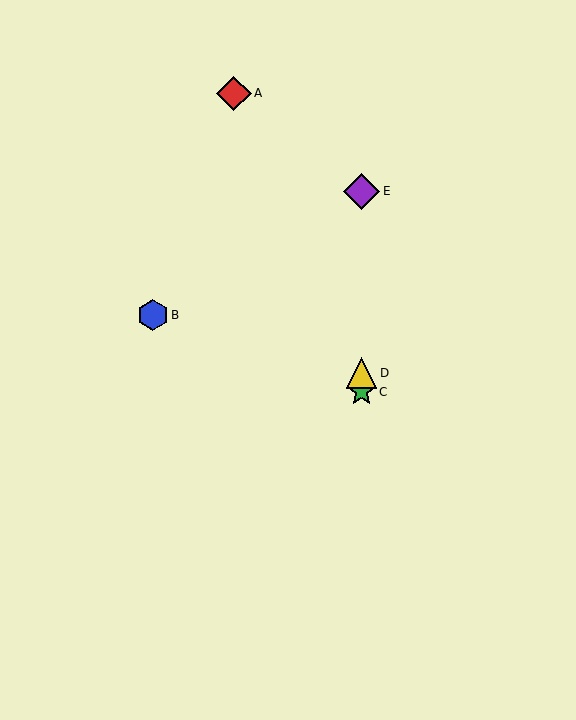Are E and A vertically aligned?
No, E is at x≈361 and A is at x≈234.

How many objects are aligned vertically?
3 objects (C, D, E) are aligned vertically.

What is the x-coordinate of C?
Object C is at x≈361.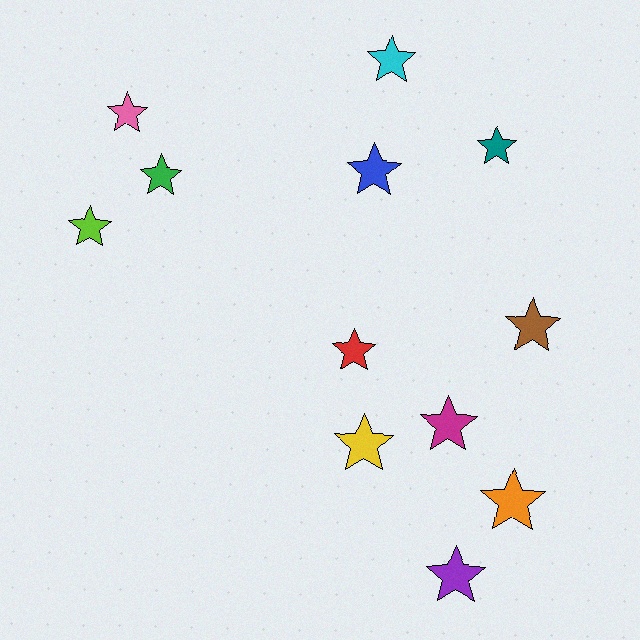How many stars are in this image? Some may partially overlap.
There are 12 stars.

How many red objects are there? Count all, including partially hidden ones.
There is 1 red object.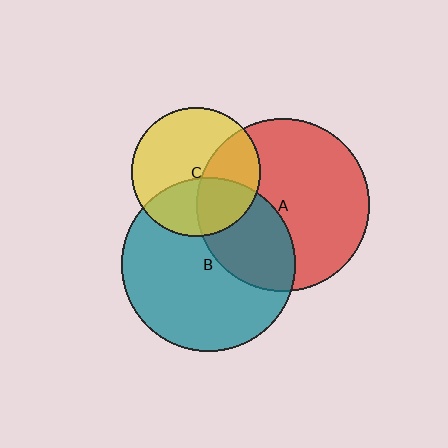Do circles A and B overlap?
Yes.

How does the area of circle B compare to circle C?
Approximately 1.8 times.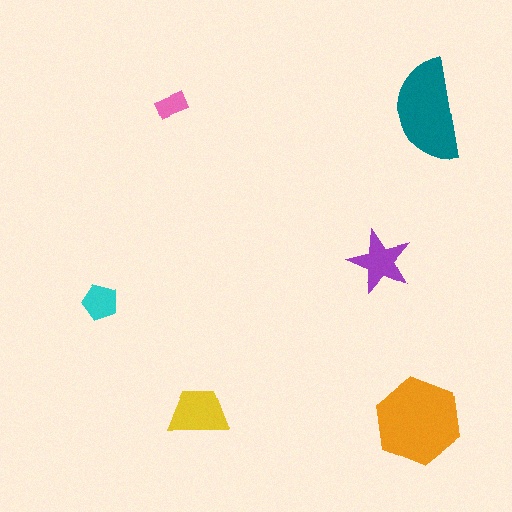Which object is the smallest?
The pink rectangle.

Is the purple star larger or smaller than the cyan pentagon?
Larger.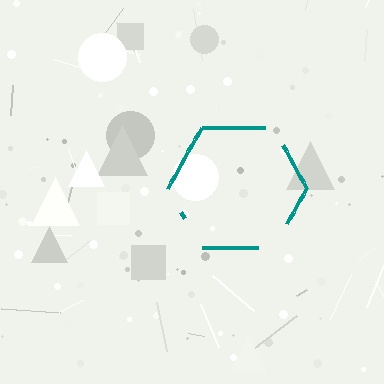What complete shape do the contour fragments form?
The contour fragments form a hexagon.